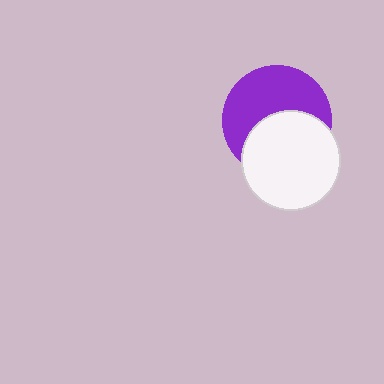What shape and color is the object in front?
The object in front is a white circle.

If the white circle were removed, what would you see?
You would see the complete purple circle.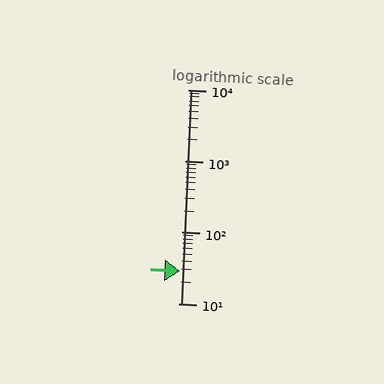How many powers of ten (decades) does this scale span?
The scale spans 3 decades, from 10 to 10000.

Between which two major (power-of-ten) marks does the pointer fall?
The pointer is between 10 and 100.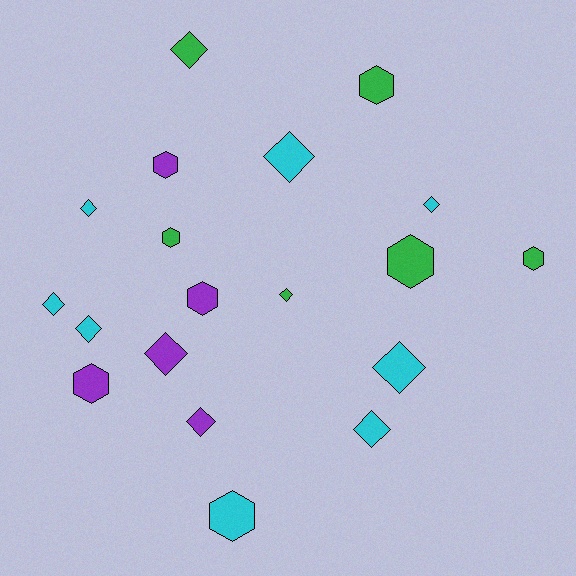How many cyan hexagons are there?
There is 1 cyan hexagon.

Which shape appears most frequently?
Diamond, with 11 objects.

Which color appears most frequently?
Cyan, with 8 objects.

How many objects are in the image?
There are 19 objects.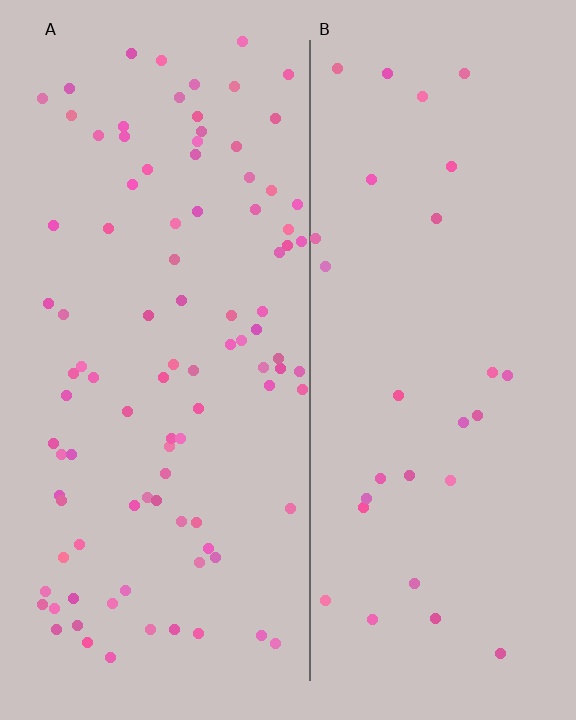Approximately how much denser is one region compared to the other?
Approximately 3.2× — region A over region B.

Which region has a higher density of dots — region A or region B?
A (the left).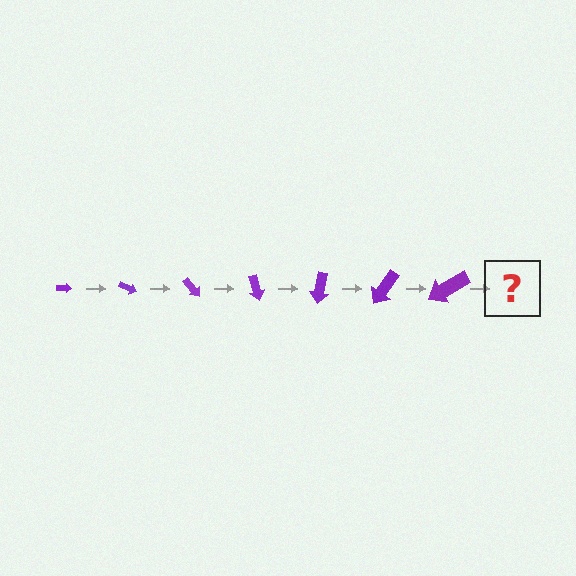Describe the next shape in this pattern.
It should be an arrow, larger than the previous one and rotated 175 degrees from the start.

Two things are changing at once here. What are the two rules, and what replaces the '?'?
The two rules are that the arrow grows larger each step and it rotates 25 degrees each step. The '?' should be an arrow, larger than the previous one and rotated 175 degrees from the start.